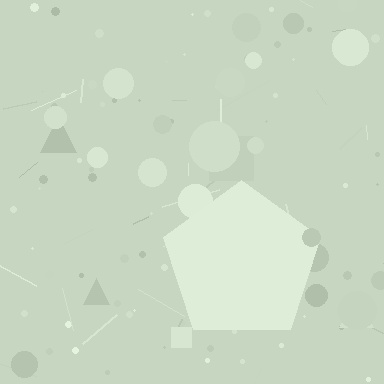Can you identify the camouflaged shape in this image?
The camouflaged shape is a pentagon.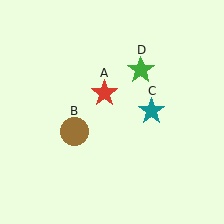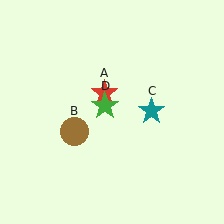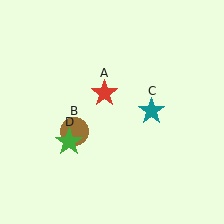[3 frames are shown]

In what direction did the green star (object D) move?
The green star (object D) moved down and to the left.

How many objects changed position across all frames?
1 object changed position: green star (object D).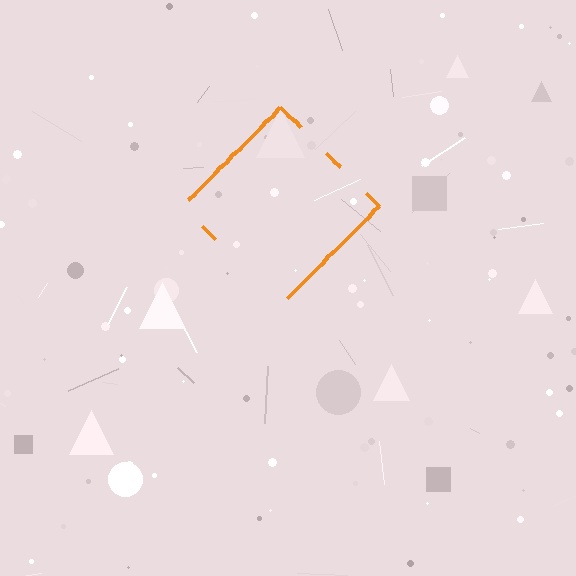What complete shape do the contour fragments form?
The contour fragments form a diamond.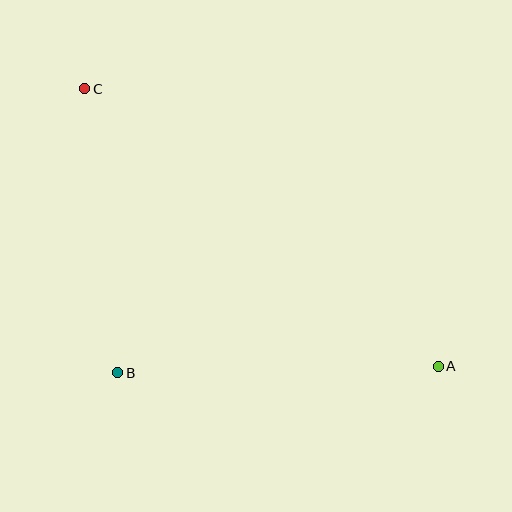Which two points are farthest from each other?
Points A and C are farthest from each other.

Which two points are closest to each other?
Points B and C are closest to each other.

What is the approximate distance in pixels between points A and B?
The distance between A and B is approximately 321 pixels.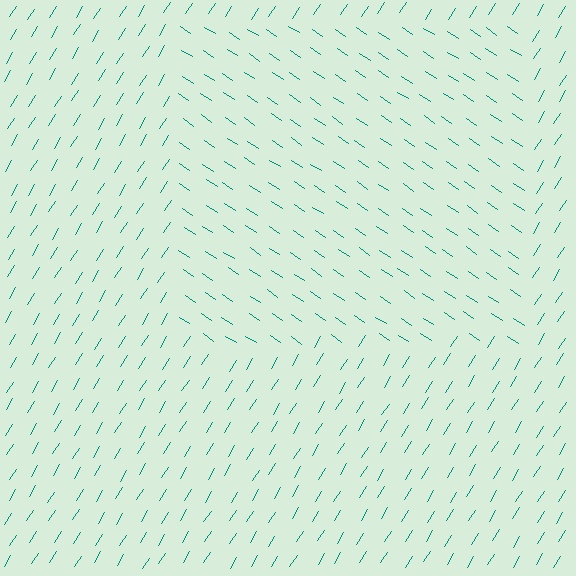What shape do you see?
I see a rectangle.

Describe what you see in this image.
The image is filled with small teal line segments. A rectangle region in the image has lines oriented differently from the surrounding lines, creating a visible texture boundary.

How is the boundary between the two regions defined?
The boundary is defined purely by a change in line orientation (approximately 88 degrees difference). All lines are the same color and thickness.